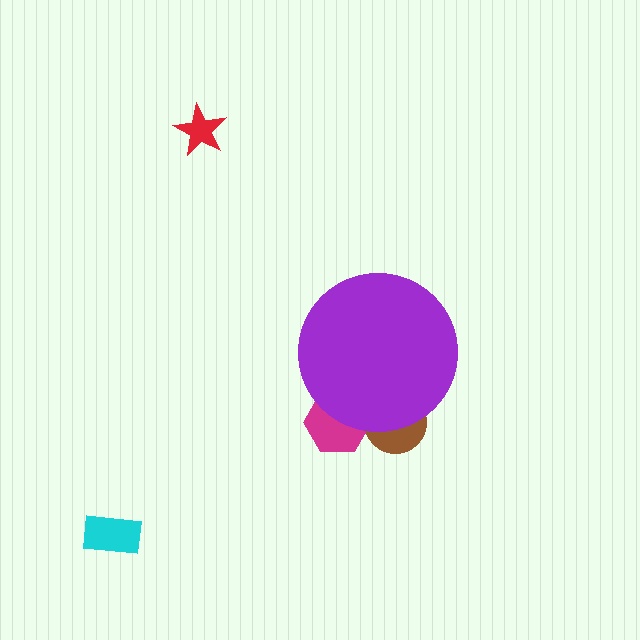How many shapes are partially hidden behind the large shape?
2 shapes are partially hidden.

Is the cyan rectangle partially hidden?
No, the cyan rectangle is fully visible.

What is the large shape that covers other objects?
A purple circle.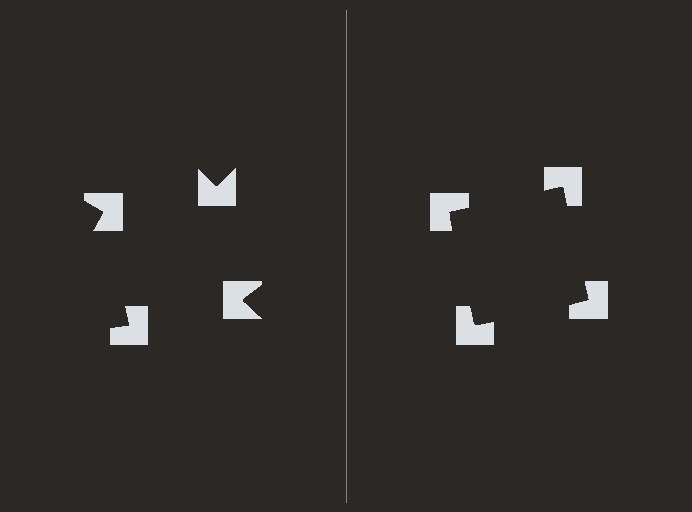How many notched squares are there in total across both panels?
8 — 4 on each side.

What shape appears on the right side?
An illusory square.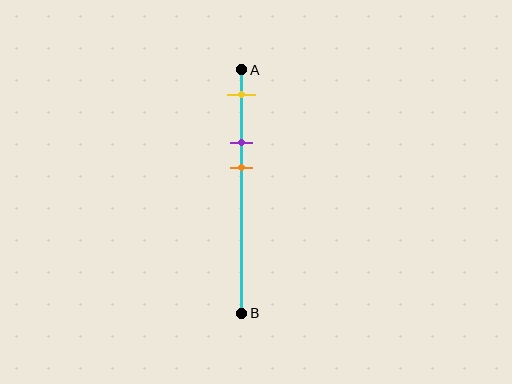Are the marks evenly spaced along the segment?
Yes, the marks are approximately evenly spaced.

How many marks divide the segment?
There are 3 marks dividing the segment.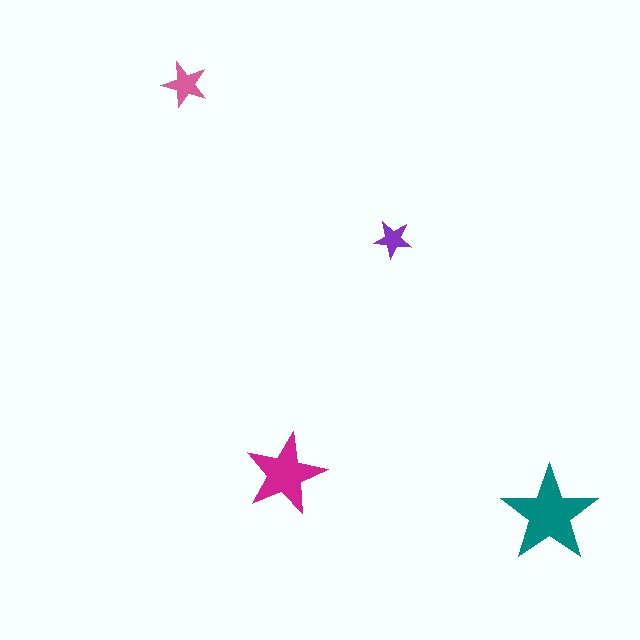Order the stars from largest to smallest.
the teal one, the magenta one, the pink one, the purple one.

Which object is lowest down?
The teal star is bottommost.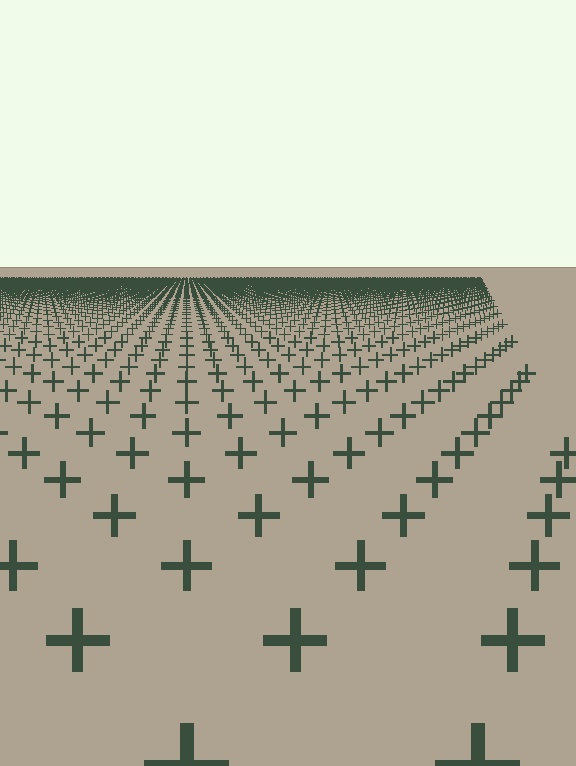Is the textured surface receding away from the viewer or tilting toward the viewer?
The surface is receding away from the viewer. Texture elements get smaller and denser toward the top.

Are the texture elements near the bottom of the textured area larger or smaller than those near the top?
Larger. Near the bottom, elements are closer to the viewer and appear at a bigger on-screen size.